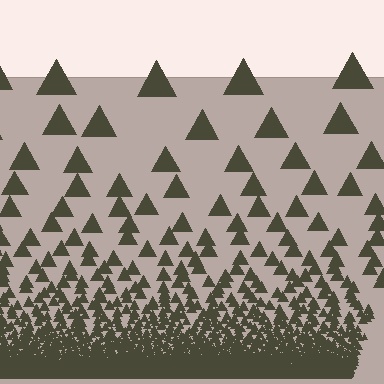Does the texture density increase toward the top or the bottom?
Density increases toward the bottom.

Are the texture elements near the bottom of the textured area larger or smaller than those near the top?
Smaller. The gradient is inverted — elements near the bottom are smaller and denser.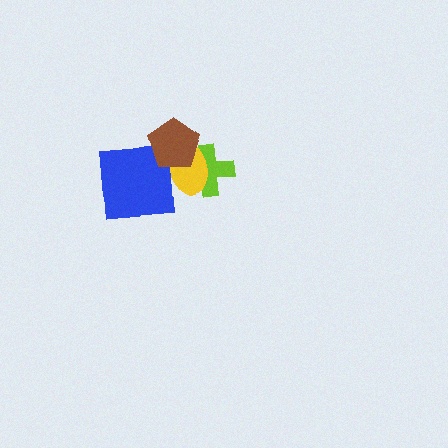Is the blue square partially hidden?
Yes, it is partially covered by another shape.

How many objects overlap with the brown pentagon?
3 objects overlap with the brown pentagon.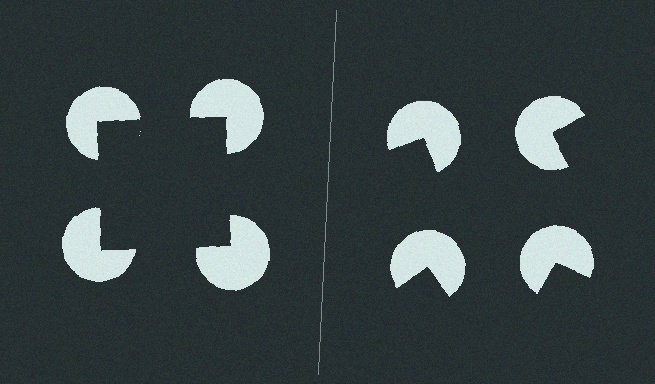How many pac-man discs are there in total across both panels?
8 — 4 on each side.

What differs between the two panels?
The pac-man discs are positioned identically on both sides; only the wedge orientations differ. On the left they align to a square; on the right they are misaligned.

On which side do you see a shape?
An illusory square appears on the left side. On the right side the wedge cuts are rotated, so no coherent shape forms.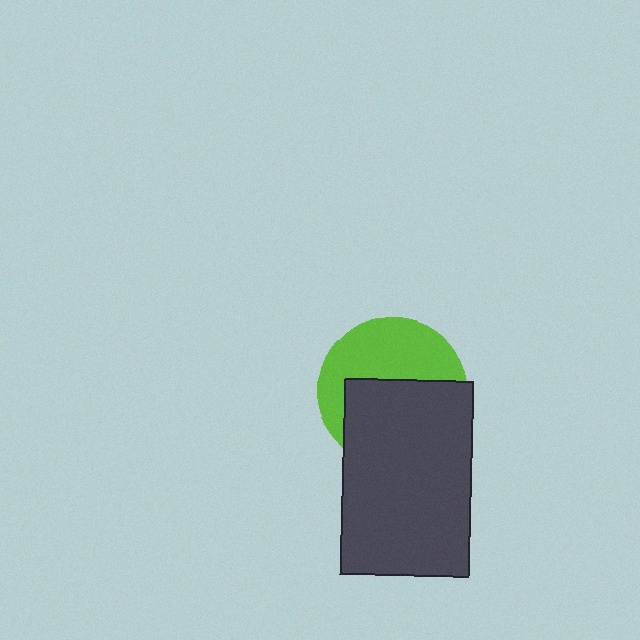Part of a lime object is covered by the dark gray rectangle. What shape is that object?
It is a circle.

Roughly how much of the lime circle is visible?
About half of it is visible (roughly 47%).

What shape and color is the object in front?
The object in front is a dark gray rectangle.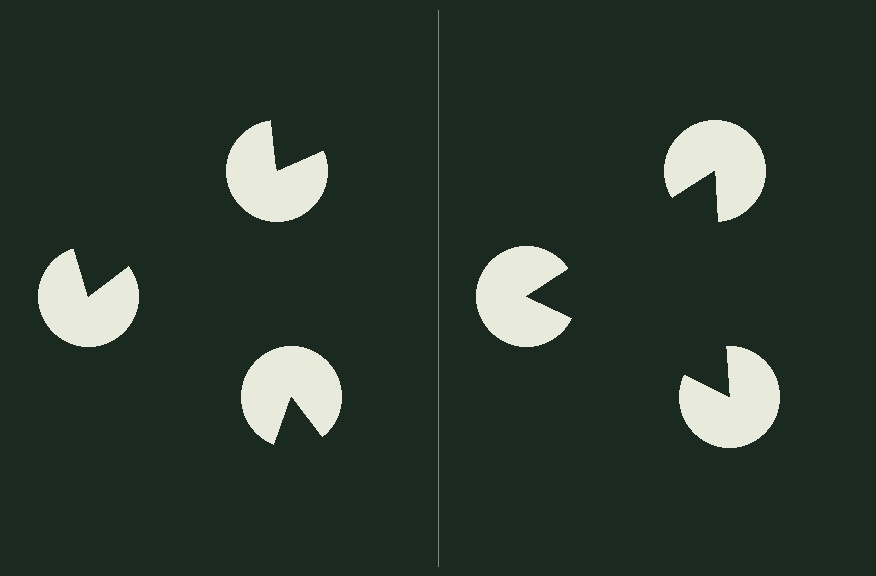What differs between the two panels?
The pac-man discs are positioned identically on both sides; only the wedge orientations differ. On the right they align to a triangle; on the left they are misaligned.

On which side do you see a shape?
An illusory triangle appears on the right side. On the left side the wedge cuts are rotated, so no coherent shape forms.